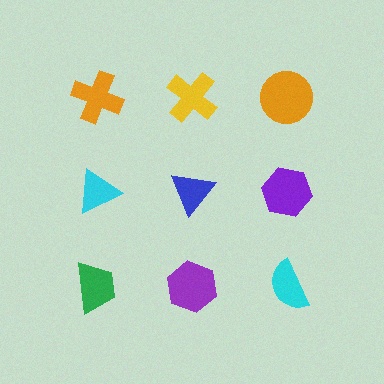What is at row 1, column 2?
A yellow cross.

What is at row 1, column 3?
An orange circle.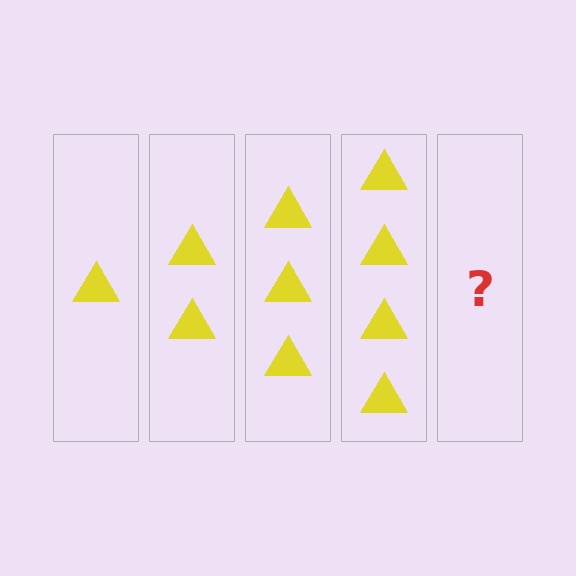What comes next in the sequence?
The next element should be 5 triangles.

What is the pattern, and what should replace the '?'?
The pattern is that each step adds one more triangle. The '?' should be 5 triangles.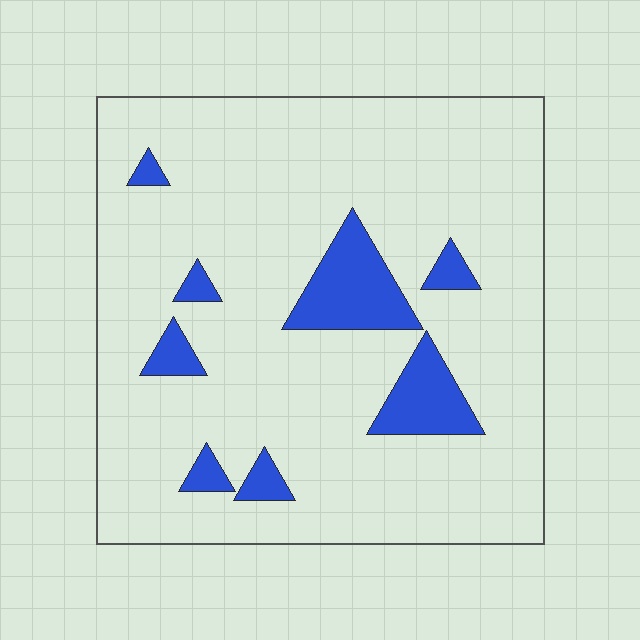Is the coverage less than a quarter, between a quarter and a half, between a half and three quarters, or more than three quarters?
Less than a quarter.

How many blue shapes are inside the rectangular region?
8.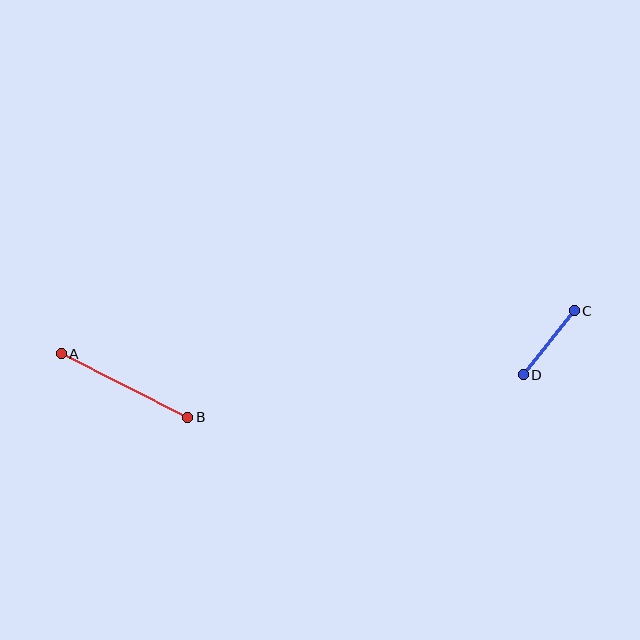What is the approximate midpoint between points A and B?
The midpoint is at approximately (125, 385) pixels.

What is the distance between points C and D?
The distance is approximately 82 pixels.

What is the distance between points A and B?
The distance is approximately 142 pixels.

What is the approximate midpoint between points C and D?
The midpoint is at approximately (549, 343) pixels.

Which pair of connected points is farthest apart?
Points A and B are farthest apart.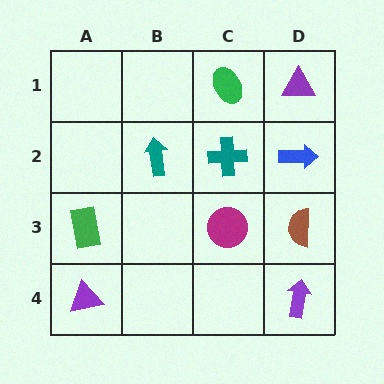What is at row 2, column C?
A teal cross.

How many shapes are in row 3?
3 shapes.